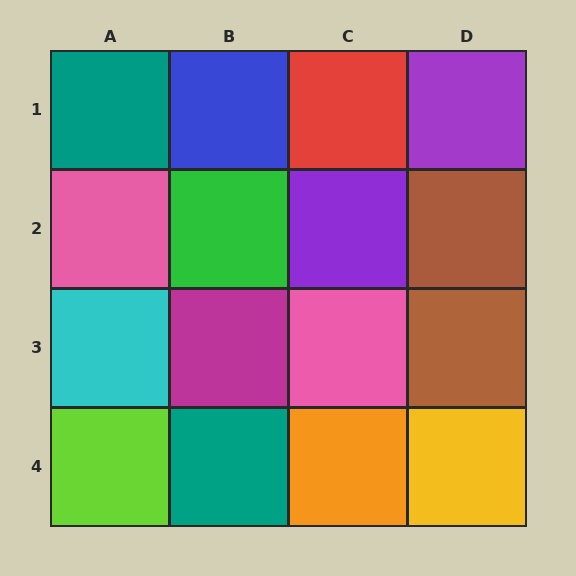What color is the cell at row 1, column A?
Teal.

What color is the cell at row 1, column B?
Blue.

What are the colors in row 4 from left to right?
Lime, teal, orange, yellow.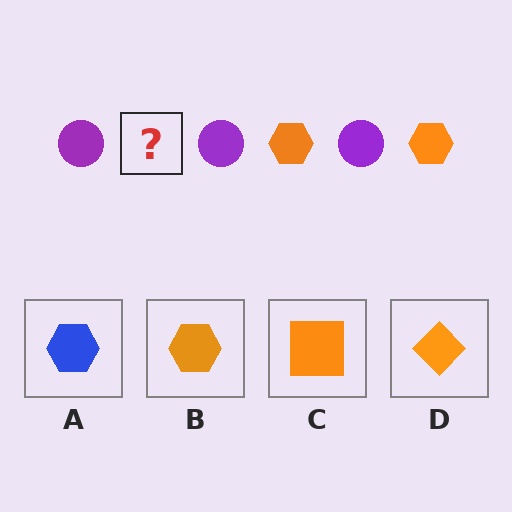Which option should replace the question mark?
Option B.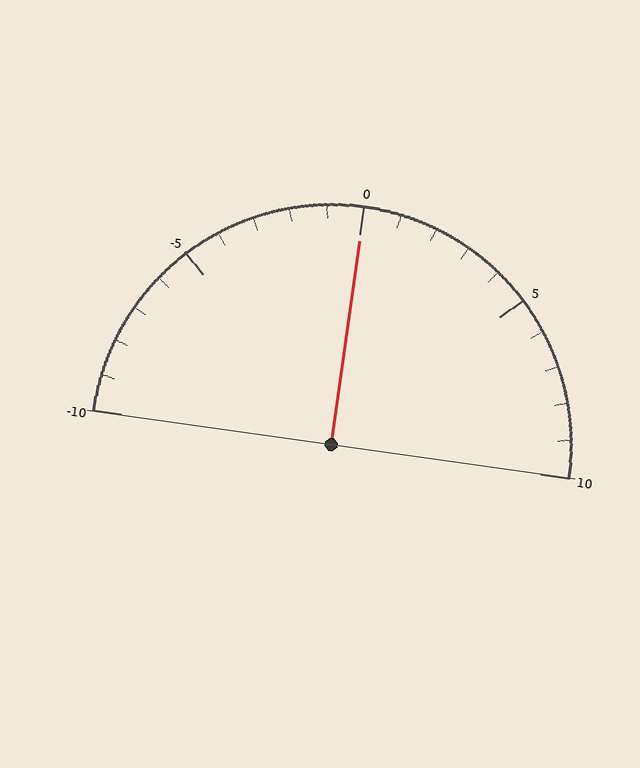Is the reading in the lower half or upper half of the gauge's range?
The reading is in the upper half of the range (-10 to 10).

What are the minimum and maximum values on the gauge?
The gauge ranges from -10 to 10.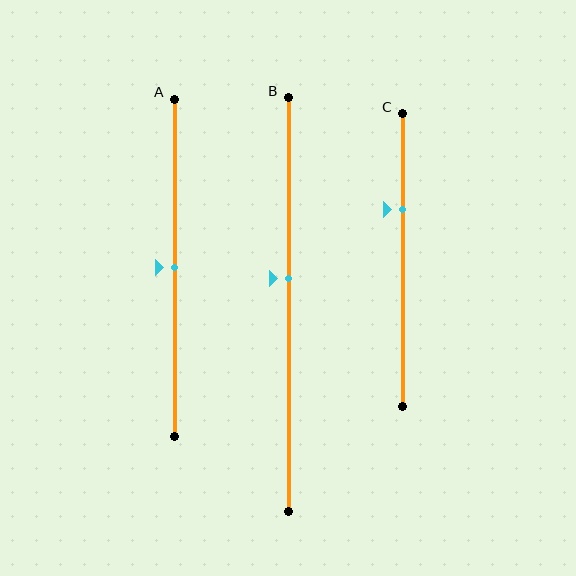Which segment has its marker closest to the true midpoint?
Segment A has its marker closest to the true midpoint.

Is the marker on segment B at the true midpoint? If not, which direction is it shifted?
No, the marker on segment B is shifted upward by about 6% of the segment length.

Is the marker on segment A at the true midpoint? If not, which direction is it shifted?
Yes, the marker on segment A is at the true midpoint.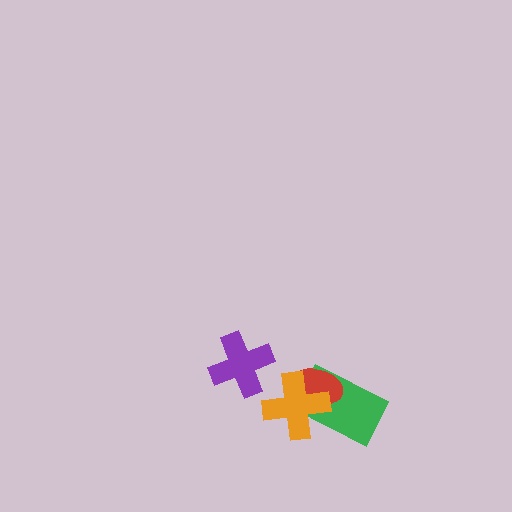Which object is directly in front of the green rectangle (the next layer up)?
The red ellipse is directly in front of the green rectangle.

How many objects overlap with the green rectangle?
2 objects overlap with the green rectangle.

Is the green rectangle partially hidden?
Yes, it is partially covered by another shape.